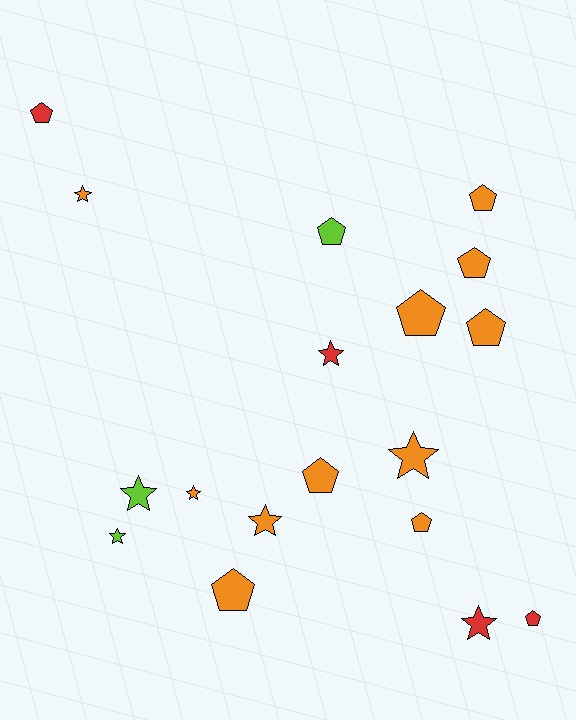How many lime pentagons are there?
There is 1 lime pentagon.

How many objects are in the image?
There are 18 objects.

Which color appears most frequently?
Orange, with 11 objects.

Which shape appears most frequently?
Pentagon, with 10 objects.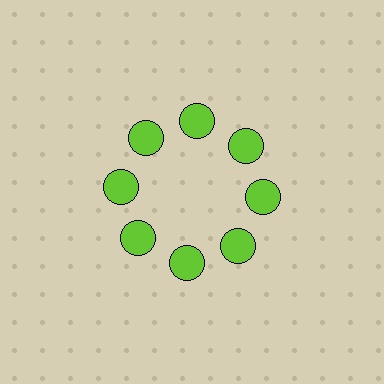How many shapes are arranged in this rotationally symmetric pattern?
There are 8 shapes, arranged in 8 groups of 1.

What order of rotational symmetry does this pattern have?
This pattern has 8-fold rotational symmetry.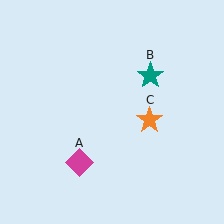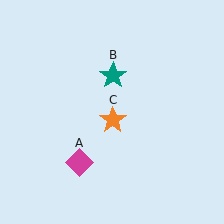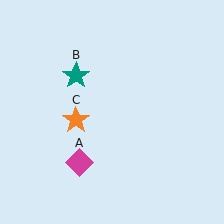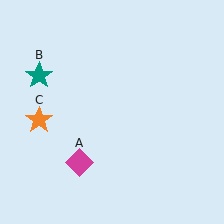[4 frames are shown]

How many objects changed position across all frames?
2 objects changed position: teal star (object B), orange star (object C).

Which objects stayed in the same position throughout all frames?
Magenta diamond (object A) remained stationary.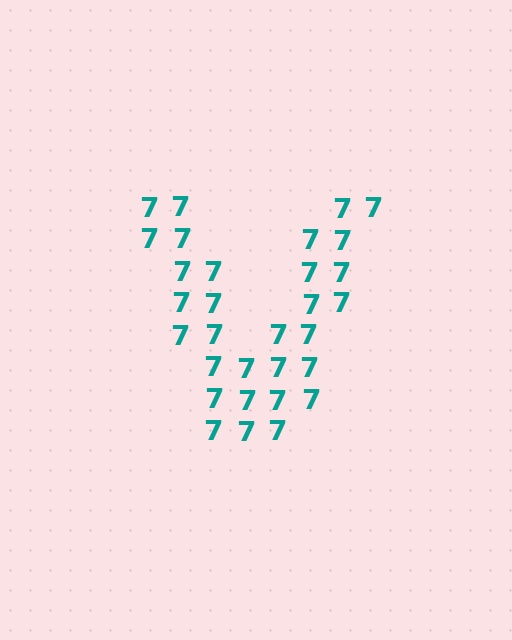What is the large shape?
The large shape is the letter V.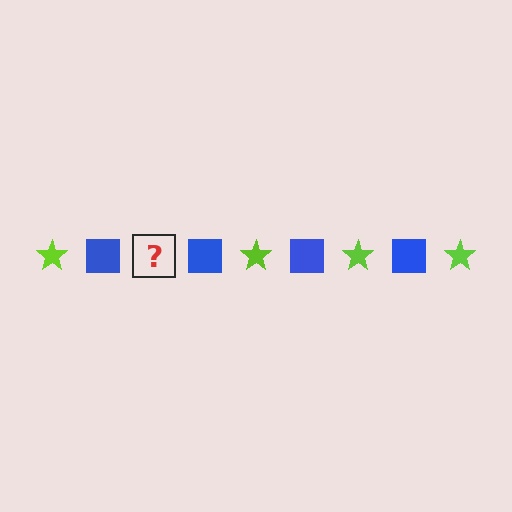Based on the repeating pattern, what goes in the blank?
The blank should be a lime star.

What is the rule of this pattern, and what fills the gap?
The rule is that the pattern alternates between lime star and blue square. The gap should be filled with a lime star.